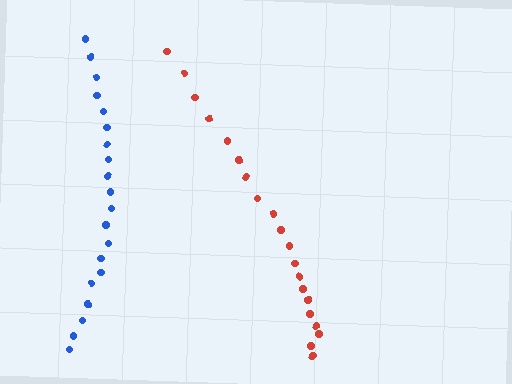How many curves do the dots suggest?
There are 2 distinct paths.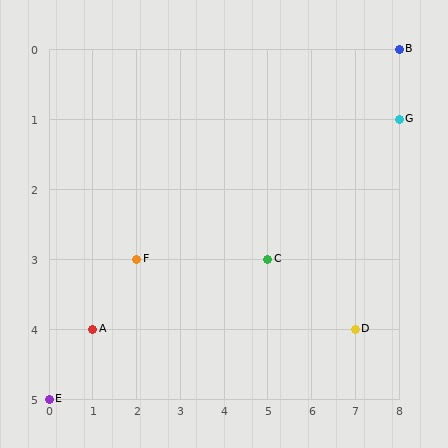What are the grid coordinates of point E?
Point E is at grid coordinates (0, 5).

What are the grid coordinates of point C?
Point C is at grid coordinates (5, 3).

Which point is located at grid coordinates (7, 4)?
Point D is at (7, 4).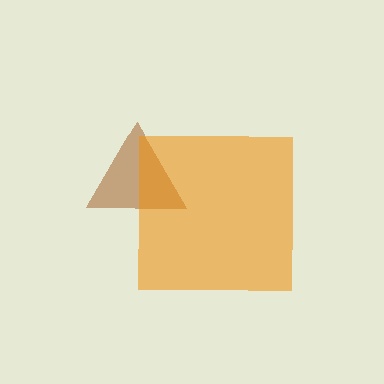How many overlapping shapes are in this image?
There are 2 overlapping shapes in the image.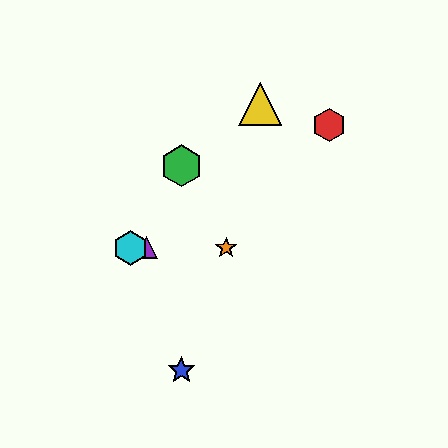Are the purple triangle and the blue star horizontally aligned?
No, the purple triangle is at y≈248 and the blue star is at y≈370.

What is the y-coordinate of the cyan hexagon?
The cyan hexagon is at y≈248.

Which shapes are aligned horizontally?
The purple triangle, the orange star, the cyan hexagon are aligned horizontally.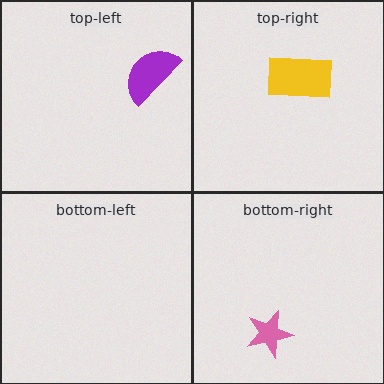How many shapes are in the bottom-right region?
1.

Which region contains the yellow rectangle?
The top-right region.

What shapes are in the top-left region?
The purple semicircle.